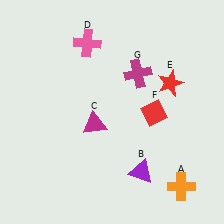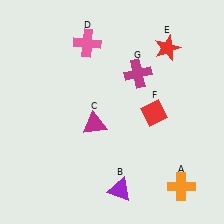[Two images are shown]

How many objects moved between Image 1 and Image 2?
2 objects moved between the two images.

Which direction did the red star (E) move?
The red star (E) moved up.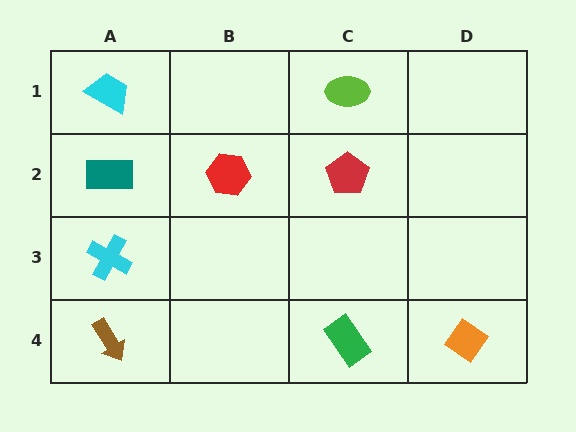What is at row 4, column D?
An orange diamond.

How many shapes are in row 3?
1 shape.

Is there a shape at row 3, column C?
No, that cell is empty.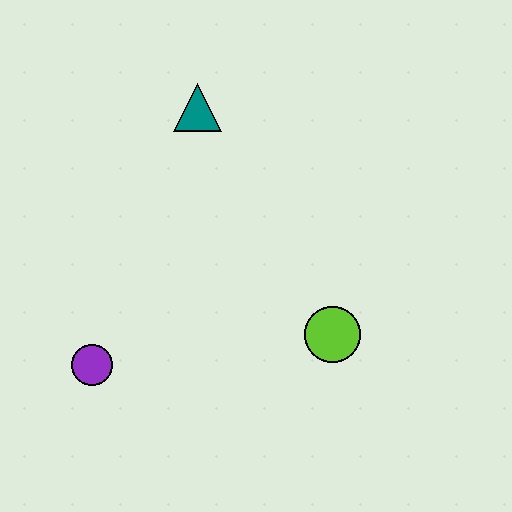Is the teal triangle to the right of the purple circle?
Yes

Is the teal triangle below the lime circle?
No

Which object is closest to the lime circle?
The purple circle is closest to the lime circle.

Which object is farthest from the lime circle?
The teal triangle is farthest from the lime circle.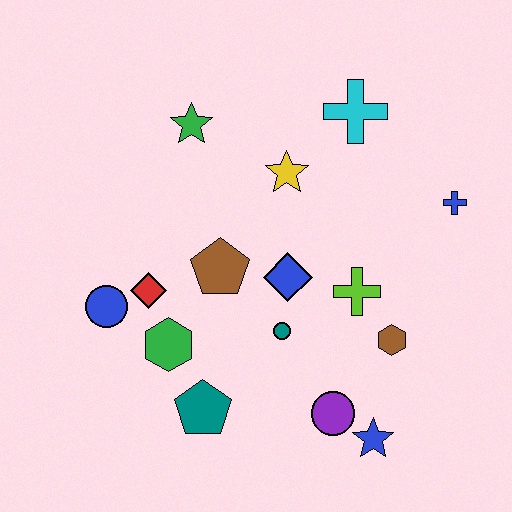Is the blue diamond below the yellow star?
Yes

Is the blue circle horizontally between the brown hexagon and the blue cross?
No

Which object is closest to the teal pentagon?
The green hexagon is closest to the teal pentagon.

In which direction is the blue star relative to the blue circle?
The blue star is to the right of the blue circle.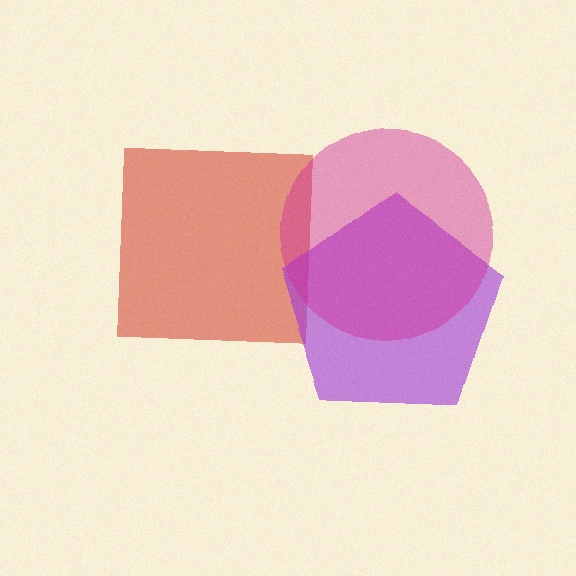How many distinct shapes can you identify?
There are 3 distinct shapes: a red square, a purple pentagon, a magenta circle.